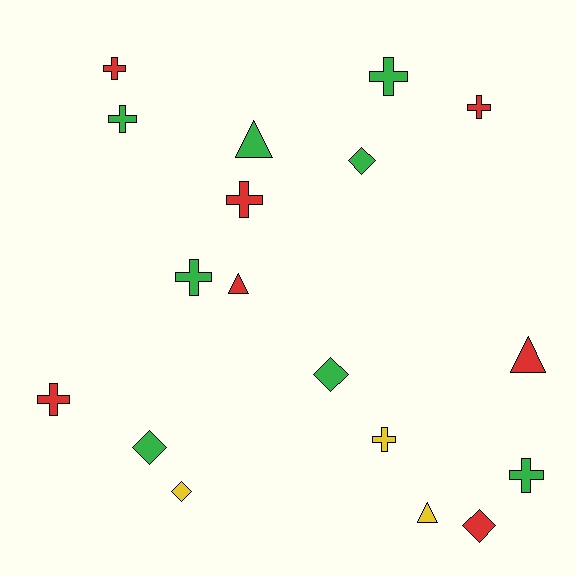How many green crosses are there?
There are 4 green crosses.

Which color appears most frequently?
Green, with 8 objects.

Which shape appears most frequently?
Cross, with 9 objects.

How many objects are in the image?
There are 18 objects.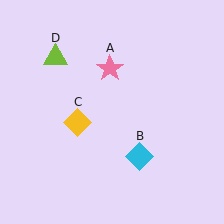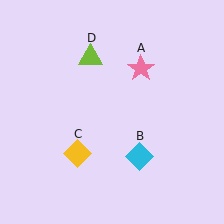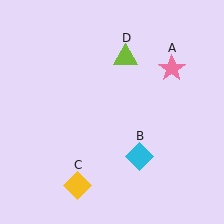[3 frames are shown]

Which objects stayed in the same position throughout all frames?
Cyan diamond (object B) remained stationary.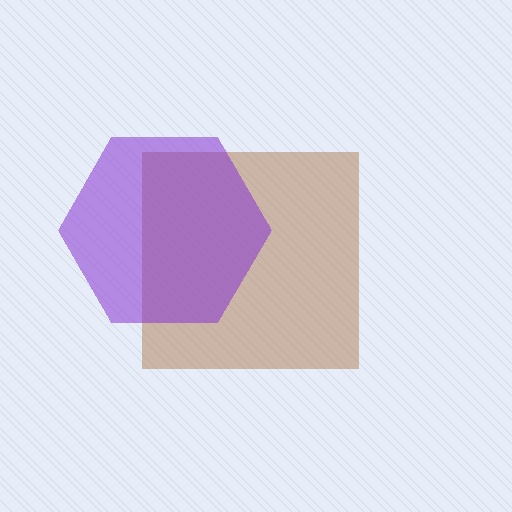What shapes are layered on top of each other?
The layered shapes are: a brown square, a purple hexagon.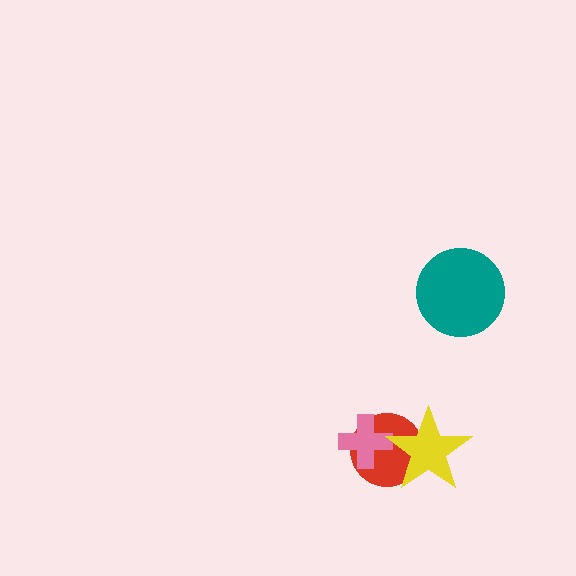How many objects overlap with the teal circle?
0 objects overlap with the teal circle.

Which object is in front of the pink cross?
The yellow star is in front of the pink cross.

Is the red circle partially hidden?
Yes, it is partially covered by another shape.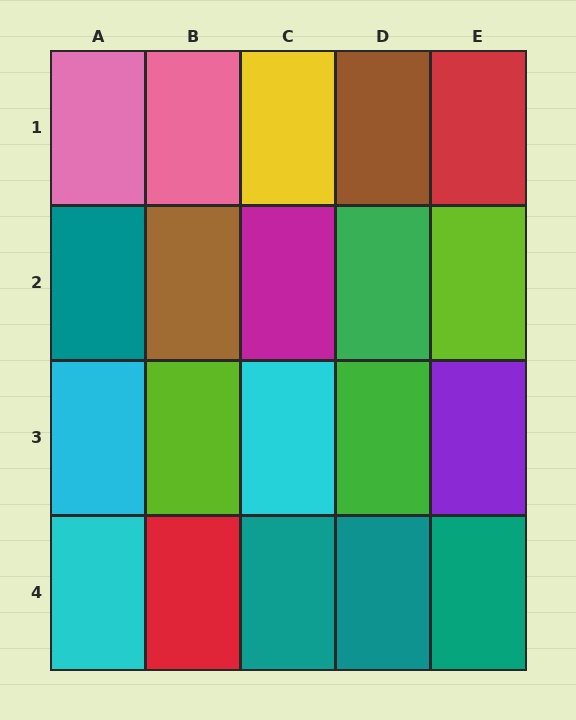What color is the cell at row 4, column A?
Cyan.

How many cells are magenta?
1 cell is magenta.